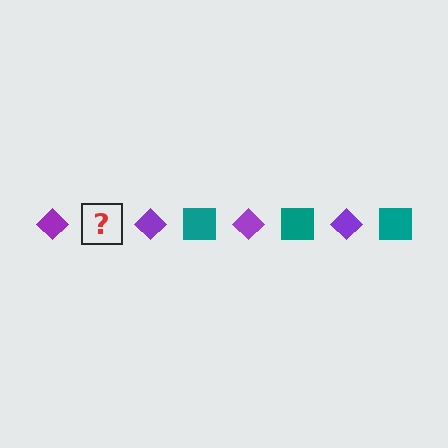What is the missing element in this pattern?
The missing element is a teal square.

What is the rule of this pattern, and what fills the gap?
The rule is that the pattern alternates between purple diamond and teal square. The gap should be filled with a teal square.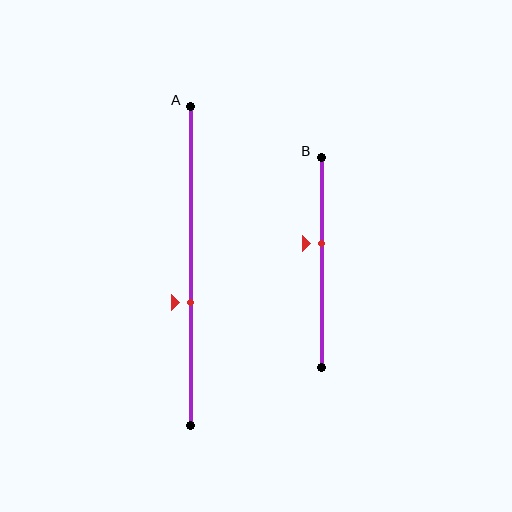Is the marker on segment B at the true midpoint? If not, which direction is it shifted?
No, the marker on segment B is shifted upward by about 9% of the segment length.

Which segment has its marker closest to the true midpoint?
Segment B has its marker closest to the true midpoint.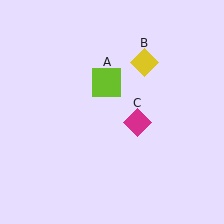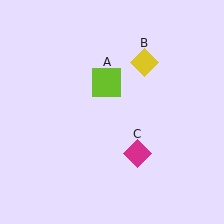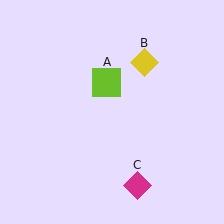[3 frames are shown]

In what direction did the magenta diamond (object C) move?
The magenta diamond (object C) moved down.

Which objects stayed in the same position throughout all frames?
Lime square (object A) and yellow diamond (object B) remained stationary.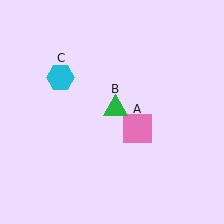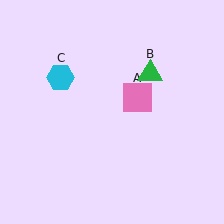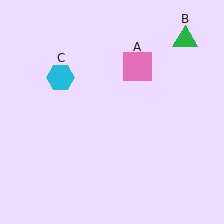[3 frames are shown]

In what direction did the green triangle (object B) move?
The green triangle (object B) moved up and to the right.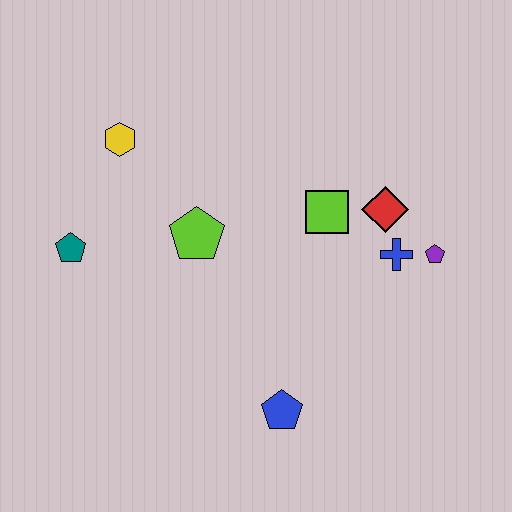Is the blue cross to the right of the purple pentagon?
No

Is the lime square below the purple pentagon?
No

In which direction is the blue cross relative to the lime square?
The blue cross is to the right of the lime square.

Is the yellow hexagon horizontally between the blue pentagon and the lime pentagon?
No